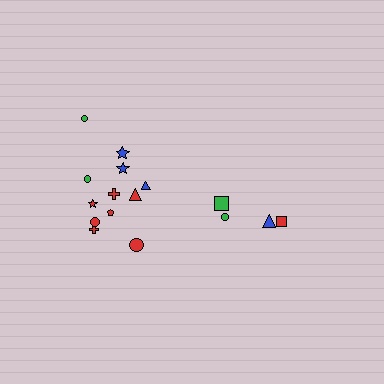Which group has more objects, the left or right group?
The left group.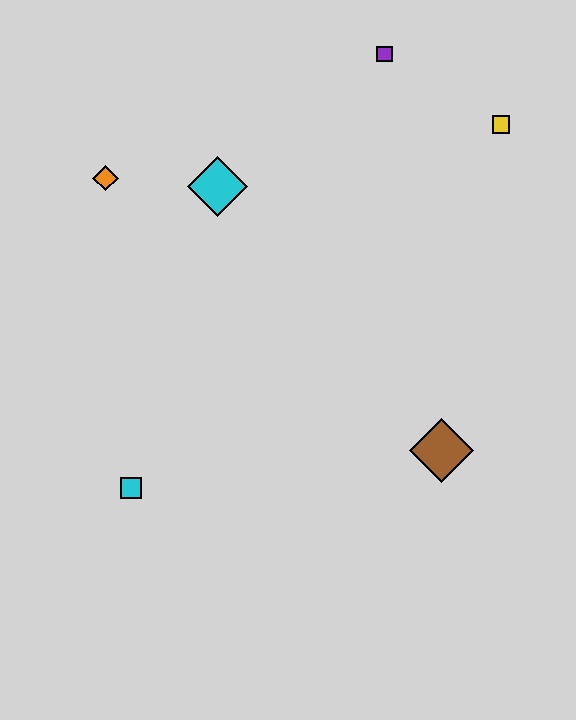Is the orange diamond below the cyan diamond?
No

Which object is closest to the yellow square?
The purple square is closest to the yellow square.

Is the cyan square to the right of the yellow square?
No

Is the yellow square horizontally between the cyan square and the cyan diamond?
No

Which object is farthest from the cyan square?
The yellow square is farthest from the cyan square.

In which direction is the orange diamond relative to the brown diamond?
The orange diamond is to the left of the brown diamond.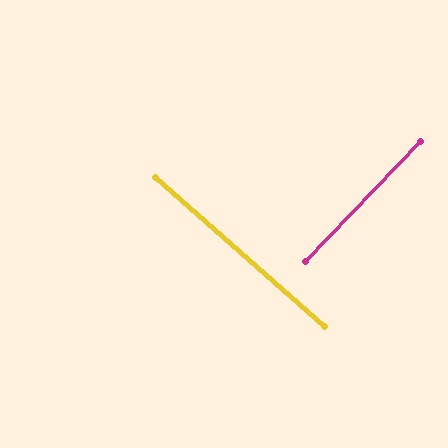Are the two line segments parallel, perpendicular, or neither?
Perpendicular — they meet at approximately 88°.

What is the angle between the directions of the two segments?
Approximately 88 degrees.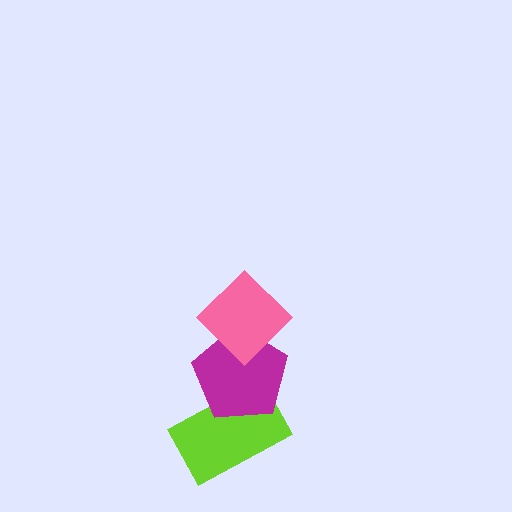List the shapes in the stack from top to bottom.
From top to bottom: the pink diamond, the magenta pentagon, the lime rectangle.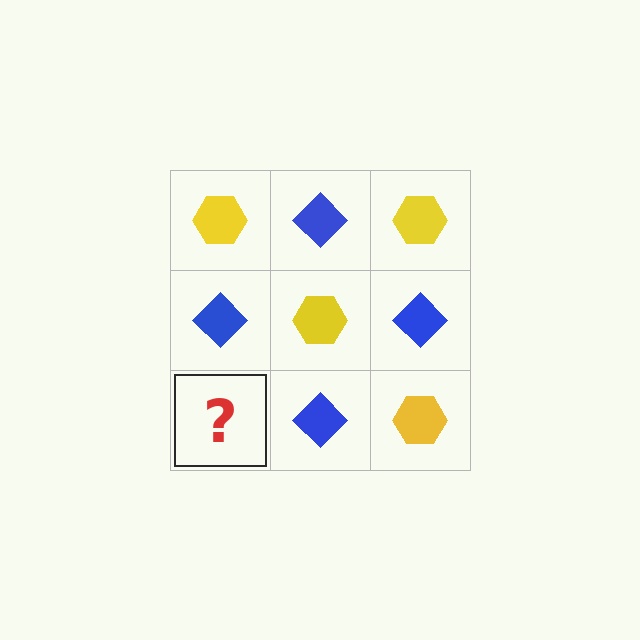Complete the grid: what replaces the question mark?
The question mark should be replaced with a yellow hexagon.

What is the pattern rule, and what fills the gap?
The rule is that it alternates yellow hexagon and blue diamond in a checkerboard pattern. The gap should be filled with a yellow hexagon.